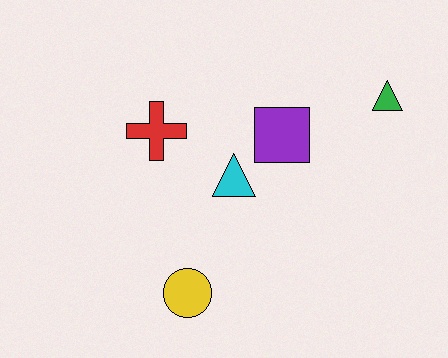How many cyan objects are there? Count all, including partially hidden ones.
There is 1 cyan object.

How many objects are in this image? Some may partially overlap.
There are 5 objects.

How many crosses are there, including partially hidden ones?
There is 1 cross.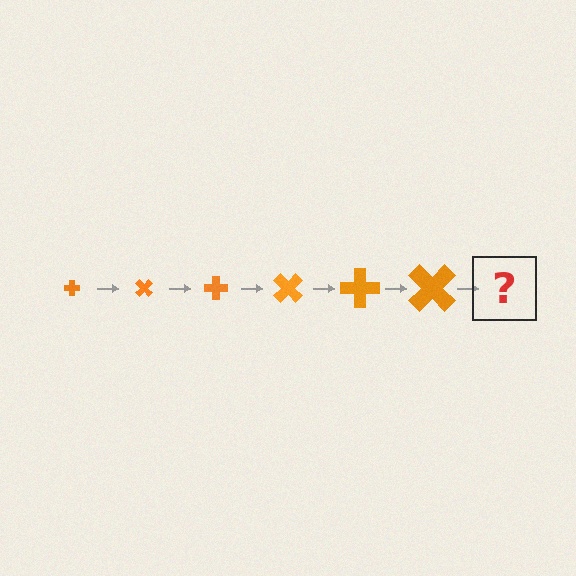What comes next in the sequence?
The next element should be a cross, larger than the previous one and rotated 270 degrees from the start.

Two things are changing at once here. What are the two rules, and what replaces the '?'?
The two rules are that the cross grows larger each step and it rotates 45 degrees each step. The '?' should be a cross, larger than the previous one and rotated 270 degrees from the start.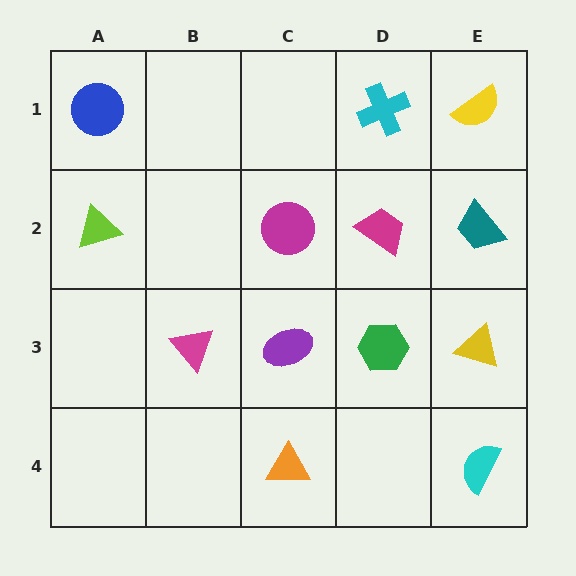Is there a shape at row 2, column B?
No, that cell is empty.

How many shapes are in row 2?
4 shapes.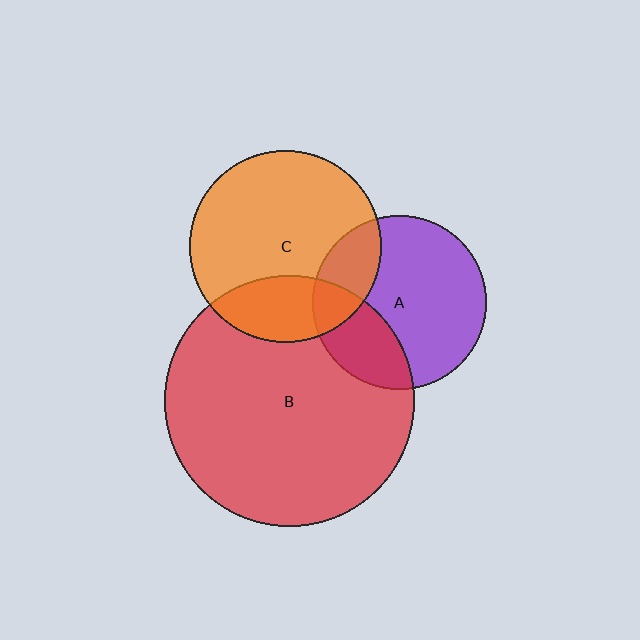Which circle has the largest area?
Circle B (red).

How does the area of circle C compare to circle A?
Approximately 1.2 times.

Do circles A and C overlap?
Yes.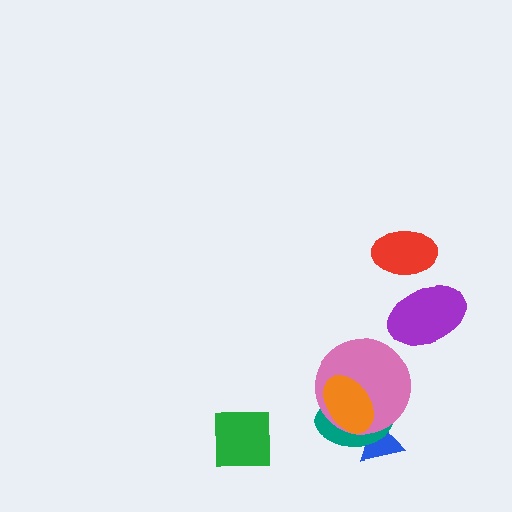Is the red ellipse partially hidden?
Yes, it is partially covered by another shape.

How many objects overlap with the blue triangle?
3 objects overlap with the blue triangle.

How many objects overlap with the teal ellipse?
3 objects overlap with the teal ellipse.